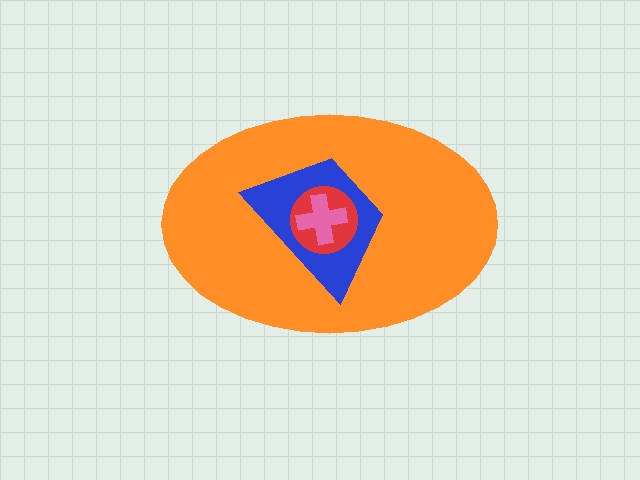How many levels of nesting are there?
4.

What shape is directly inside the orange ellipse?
The blue trapezoid.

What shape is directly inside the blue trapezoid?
The red circle.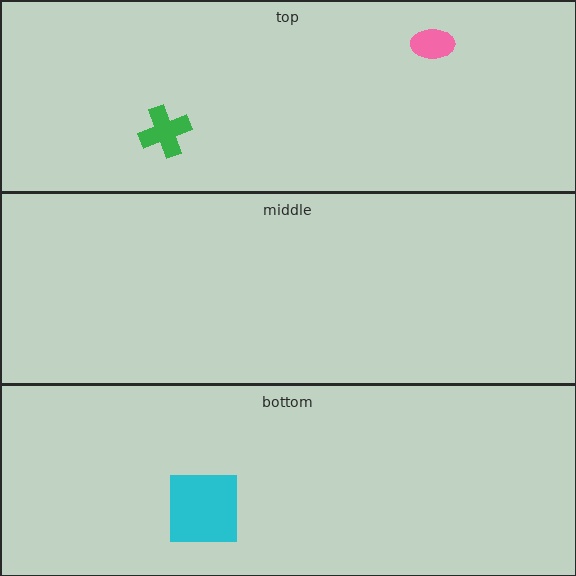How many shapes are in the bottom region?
1.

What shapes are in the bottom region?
The cyan square.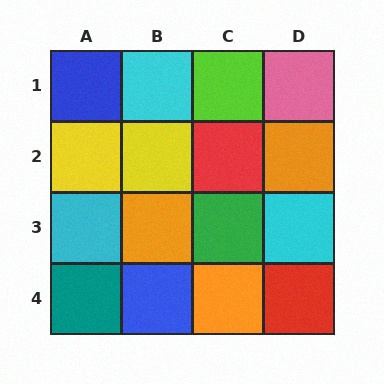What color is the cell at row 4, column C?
Orange.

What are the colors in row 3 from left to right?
Cyan, orange, green, cyan.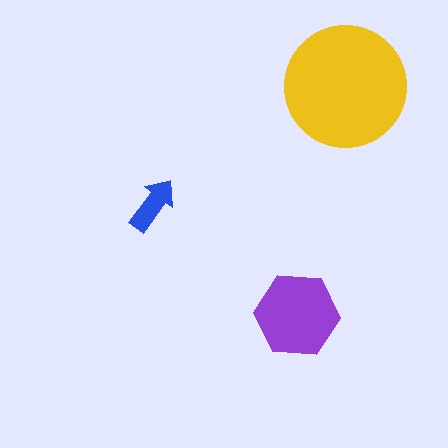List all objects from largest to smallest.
The yellow circle, the purple hexagon, the blue arrow.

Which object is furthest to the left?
The blue arrow is leftmost.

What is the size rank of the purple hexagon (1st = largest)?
2nd.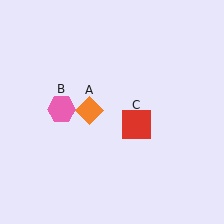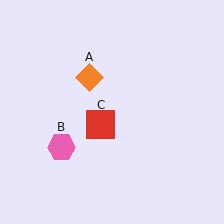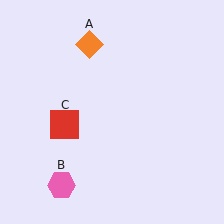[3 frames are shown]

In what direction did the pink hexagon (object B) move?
The pink hexagon (object B) moved down.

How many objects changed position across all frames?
3 objects changed position: orange diamond (object A), pink hexagon (object B), red square (object C).